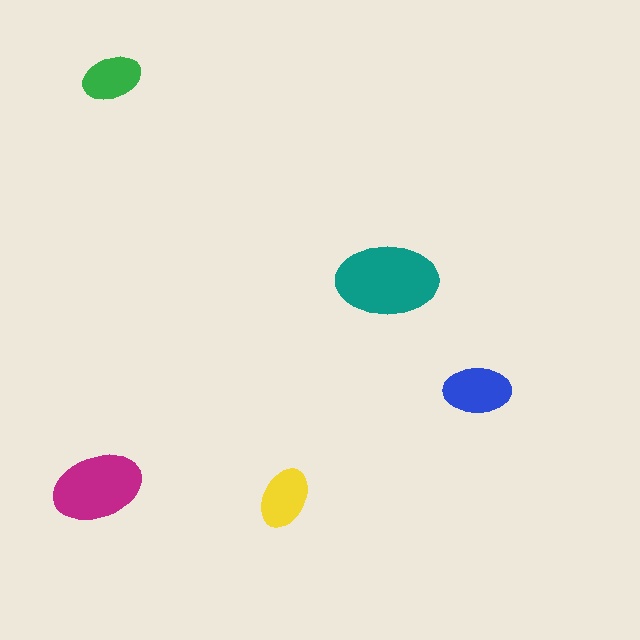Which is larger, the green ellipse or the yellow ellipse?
The yellow one.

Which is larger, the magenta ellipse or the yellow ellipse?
The magenta one.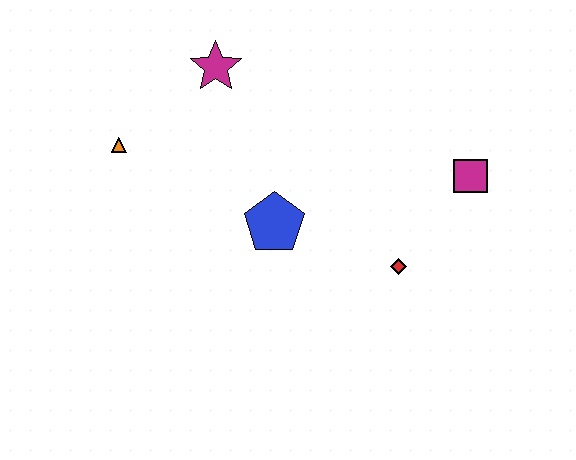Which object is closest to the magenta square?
The red diamond is closest to the magenta square.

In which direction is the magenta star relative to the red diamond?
The magenta star is above the red diamond.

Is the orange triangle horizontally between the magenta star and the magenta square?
No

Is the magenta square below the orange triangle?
Yes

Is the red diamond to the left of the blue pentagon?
No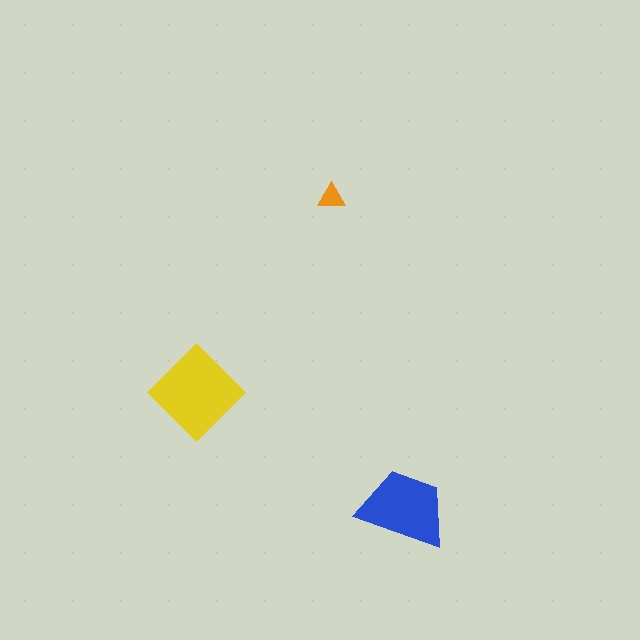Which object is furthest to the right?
The blue trapezoid is rightmost.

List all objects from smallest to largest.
The orange triangle, the blue trapezoid, the yellow diamond.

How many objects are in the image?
There are 3 objects in the image.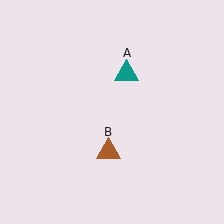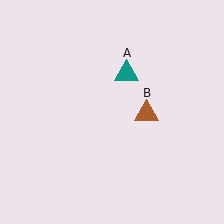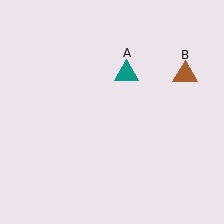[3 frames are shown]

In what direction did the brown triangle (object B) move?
The brown triangle (object B) moved up and to the right.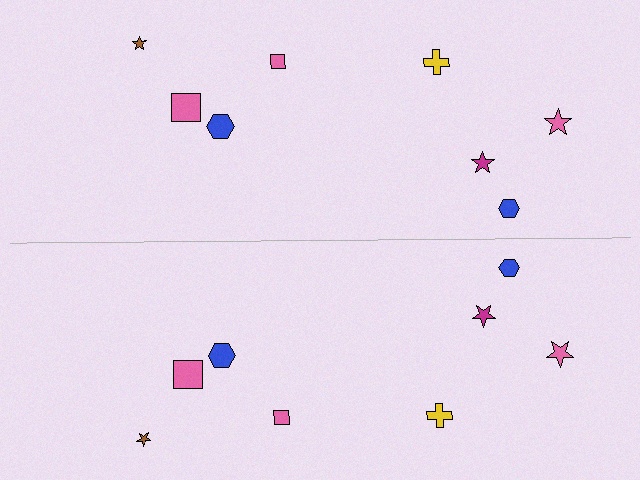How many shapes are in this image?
There are 16 shapes in this image.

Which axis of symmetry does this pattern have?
The pattern has a horizontal axis of symmetry running through the center of the image.